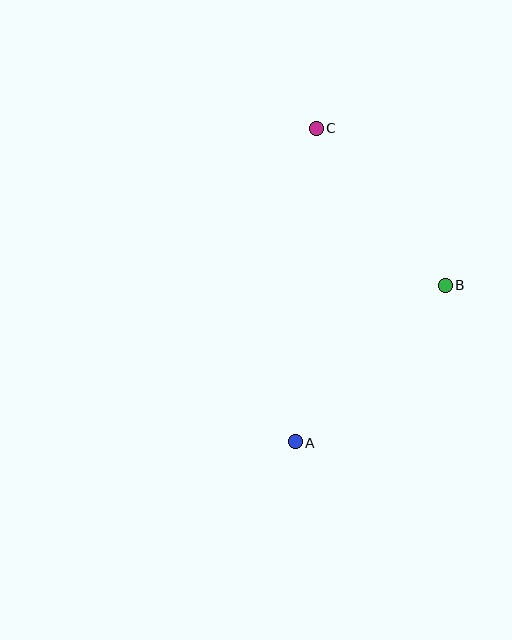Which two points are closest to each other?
Points B and C are closest to each other.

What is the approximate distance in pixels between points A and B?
The distance between A and B is approximately 217 pixels.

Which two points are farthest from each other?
Points A and C are farthest from each other.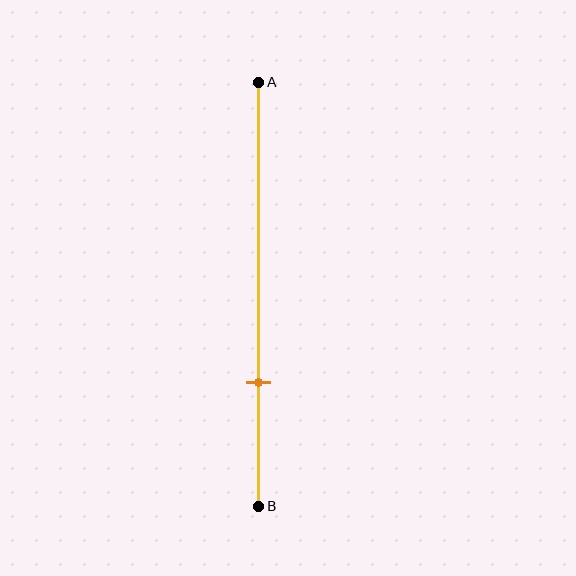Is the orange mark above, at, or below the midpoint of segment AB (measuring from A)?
The orange mark is below the midpoint of segment AB.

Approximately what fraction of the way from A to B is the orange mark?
The orange mark is approximately 70% of the way from A to B.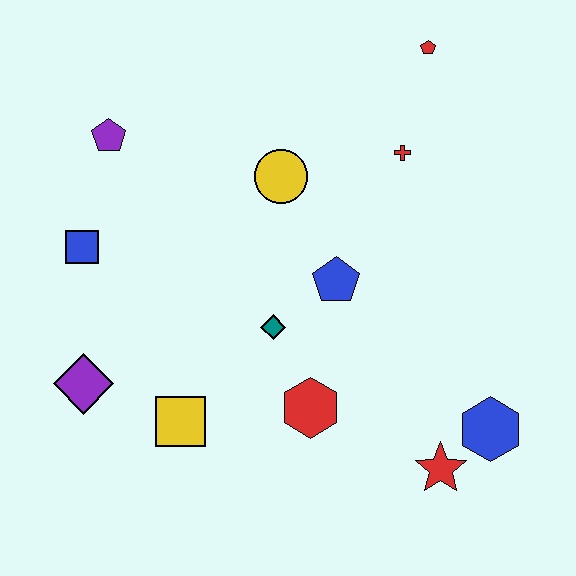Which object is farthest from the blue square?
The blue hexagon is farthest from the blue square.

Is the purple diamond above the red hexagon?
Yes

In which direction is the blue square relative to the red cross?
The blue square is to the left of the red cross.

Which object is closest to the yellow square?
The purple diamond is closest to the yellow square.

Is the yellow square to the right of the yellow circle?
No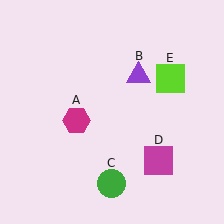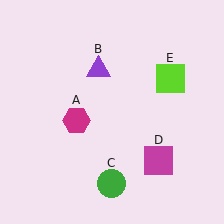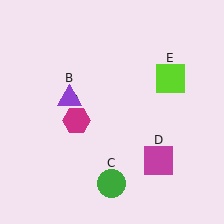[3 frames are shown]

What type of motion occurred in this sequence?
The purple triangle (object B) rotated counterclockwise around the center of the scene.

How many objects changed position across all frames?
1 object changed position: purple triangle (object B).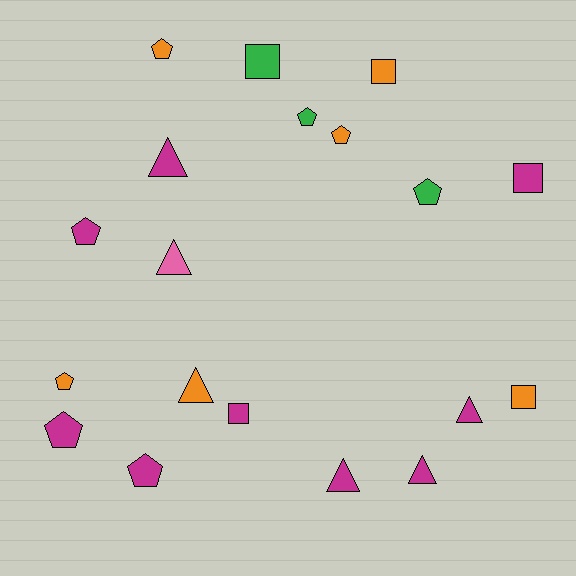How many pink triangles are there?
There is 1 pink triangle.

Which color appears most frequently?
Magenta, with 9 objects.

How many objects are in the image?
There are 19 objects.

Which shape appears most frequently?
Pentagon, with 8 objects.